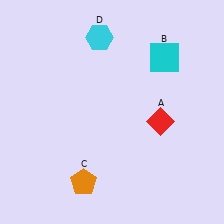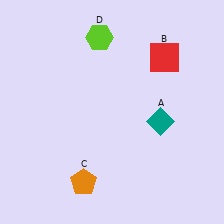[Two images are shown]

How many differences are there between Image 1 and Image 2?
There are 3 differences between the two images.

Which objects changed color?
A changed from red to teal. B changed from cyan to red. D changed from cyan to lime.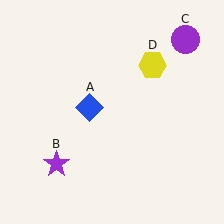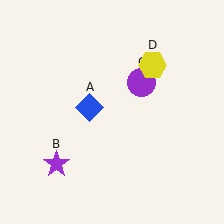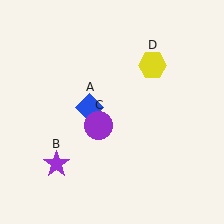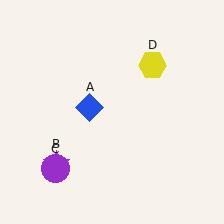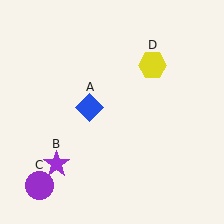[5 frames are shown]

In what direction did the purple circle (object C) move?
The purple circle (object C) moved down and to the left.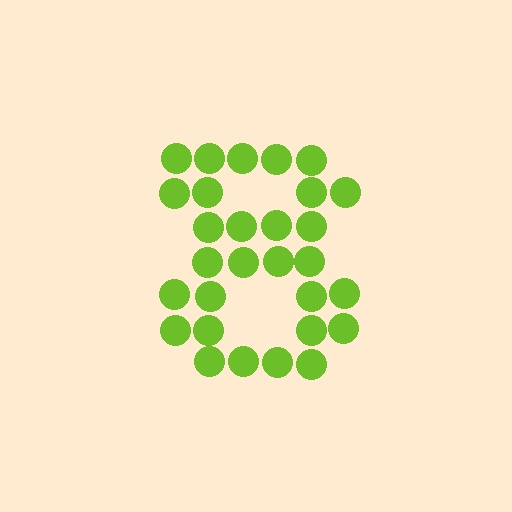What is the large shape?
The large shape is the digit 8.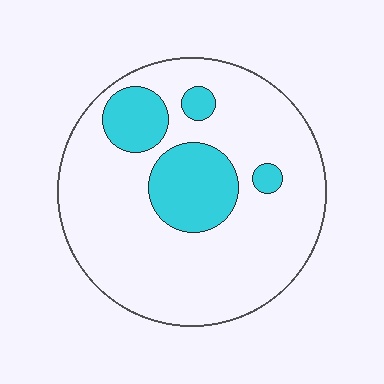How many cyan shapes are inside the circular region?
4.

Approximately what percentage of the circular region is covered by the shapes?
Approximately 20%.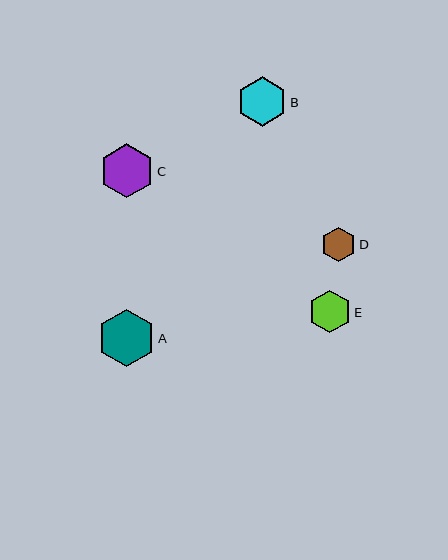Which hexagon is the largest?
Hexagon A is the largest with a size of approximately 57 pixels.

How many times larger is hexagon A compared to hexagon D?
Hexagon A is approximately 1.6 times the size of hexagon D.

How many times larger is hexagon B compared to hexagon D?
Hexagon B is approximately 1.4 times the size of hexagon D.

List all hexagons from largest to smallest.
From largest to smallest: A, C, B, E, D.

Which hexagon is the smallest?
Hexagon D is the smallest with a size of approximately 35 pixels.